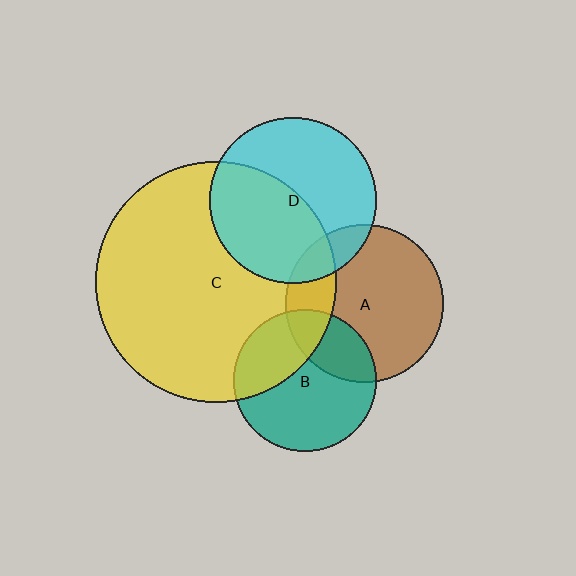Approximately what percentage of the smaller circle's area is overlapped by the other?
Approximately 35%.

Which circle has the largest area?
Circle C (yellow).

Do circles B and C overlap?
Yes.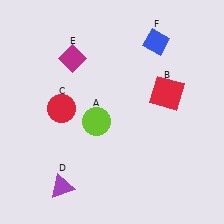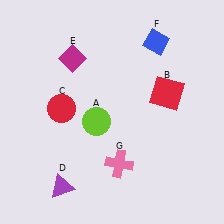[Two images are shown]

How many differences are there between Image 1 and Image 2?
There is 1 difference between the two images.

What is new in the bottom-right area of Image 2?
A pink cross (G) was added in the bottom-right area of Image 2.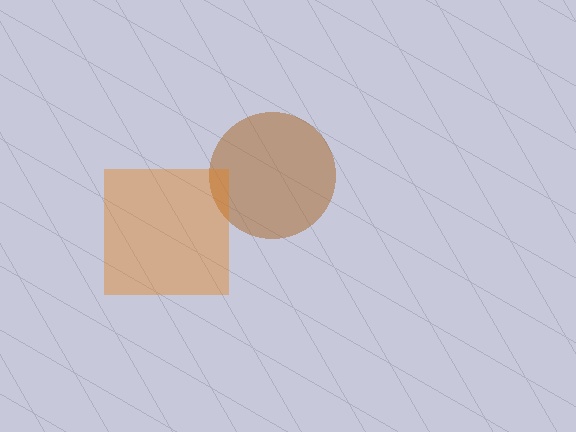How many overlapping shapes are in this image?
There are 2 overlapping shapes in the image.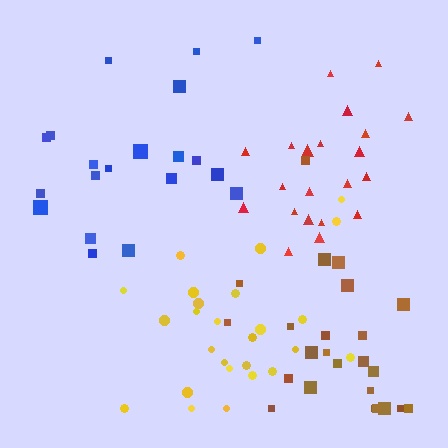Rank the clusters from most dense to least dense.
red, yellow, brown, blue.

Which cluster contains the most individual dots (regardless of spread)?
Yellow (26).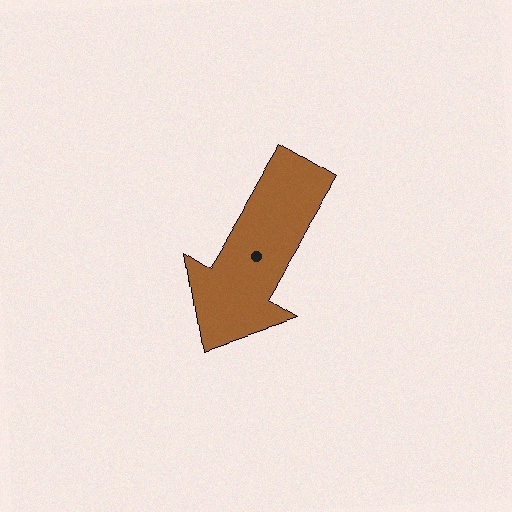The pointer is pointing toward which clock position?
Roughly 7 o'clock.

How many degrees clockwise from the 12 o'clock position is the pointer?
Approximately 211 degrees.